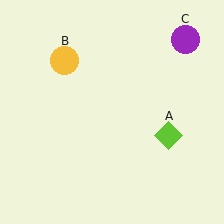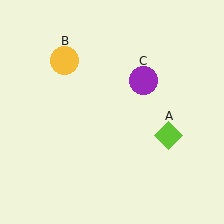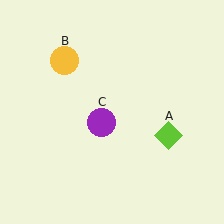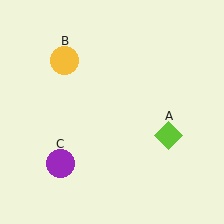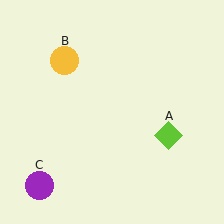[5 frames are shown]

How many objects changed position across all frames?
1 object changed position: purple circle (object C).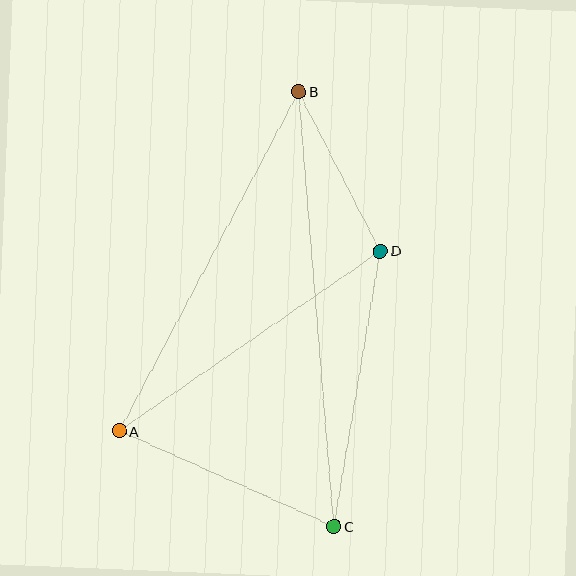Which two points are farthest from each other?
Points B and C are farthest from each other.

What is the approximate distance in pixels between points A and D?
The distance between A and D is approximately 317 pixels.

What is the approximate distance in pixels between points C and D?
The distance between C and D is approximately 279 pixels.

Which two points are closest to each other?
Points B and D are closest to each other.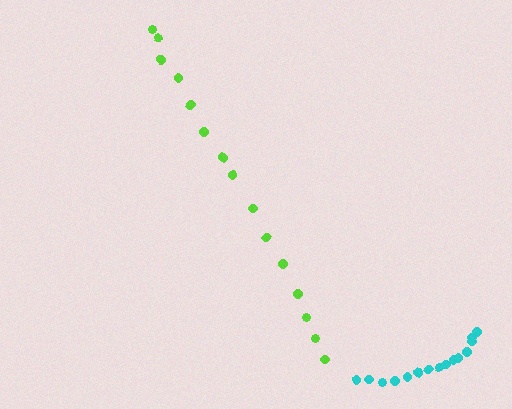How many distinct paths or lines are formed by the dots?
There are 2 distinct paths.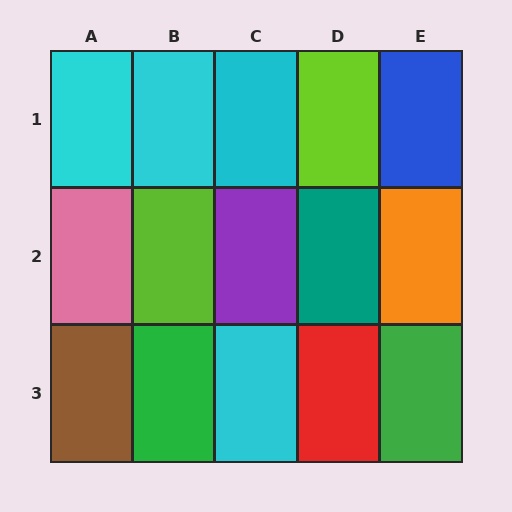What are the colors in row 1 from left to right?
Cyan, cyan, cyan, lime, blue.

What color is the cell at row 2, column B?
Lime.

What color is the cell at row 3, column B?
Green.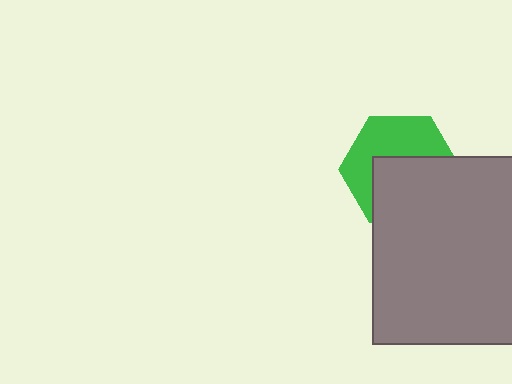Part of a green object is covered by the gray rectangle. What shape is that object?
It is a hexagon.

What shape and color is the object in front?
The object in front is a gray rectangle.